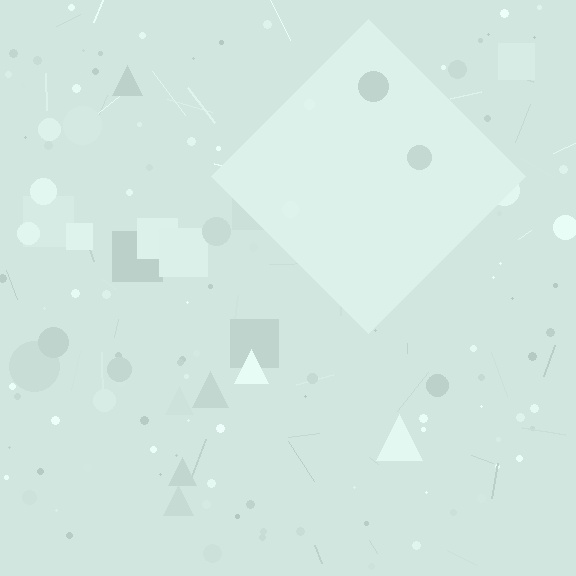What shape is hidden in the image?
A diamond is hidden in the image.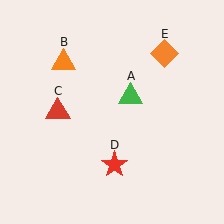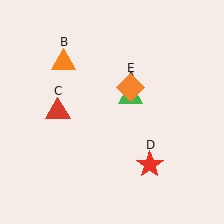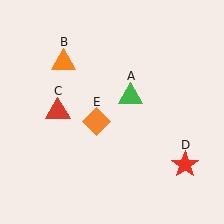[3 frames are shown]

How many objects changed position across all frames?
2 objects changed position: red star (object D), orange diamond (object E).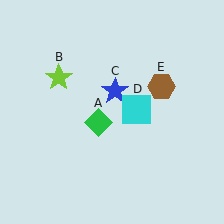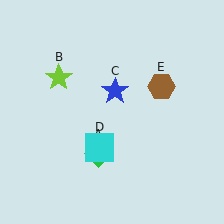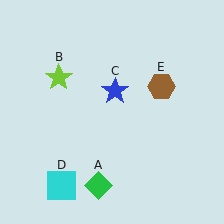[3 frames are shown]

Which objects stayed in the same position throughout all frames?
Lime star (object B) and blue star (object C) and brown hexagon (object E) remained stationary.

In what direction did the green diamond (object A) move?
The green diamond (object A) moved down.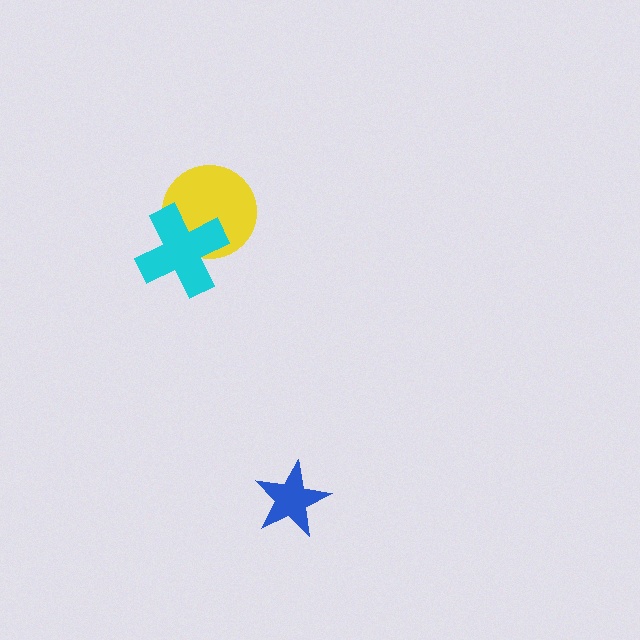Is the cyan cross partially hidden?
No, no other shape covers it.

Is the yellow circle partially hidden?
Yes, it is partially covered by another shape.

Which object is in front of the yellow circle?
The cyan cross is in front of the yellow circle.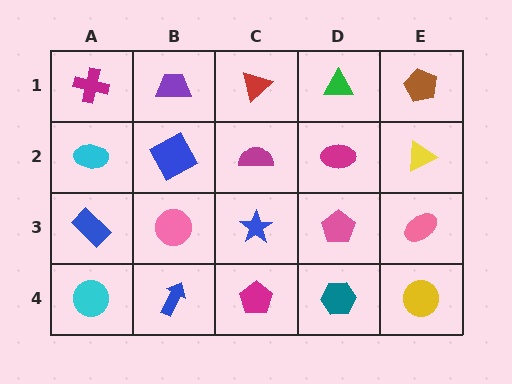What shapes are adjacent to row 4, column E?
A pink ellipse (row 3, column E), a teal hexagon (row 4, column D).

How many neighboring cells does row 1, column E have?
2.